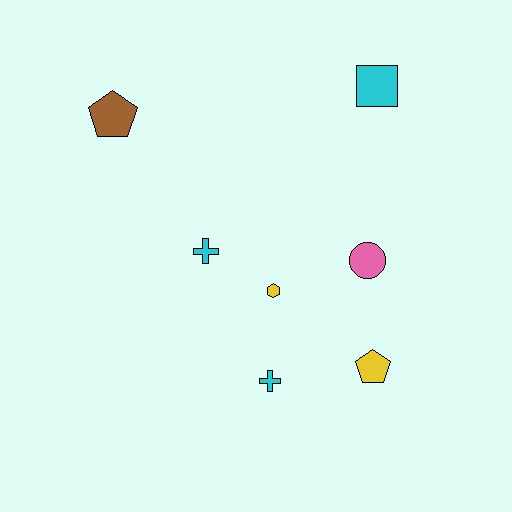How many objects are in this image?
There are 7 objects.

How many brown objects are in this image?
There is 1 brown object.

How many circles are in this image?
There is 1 circle.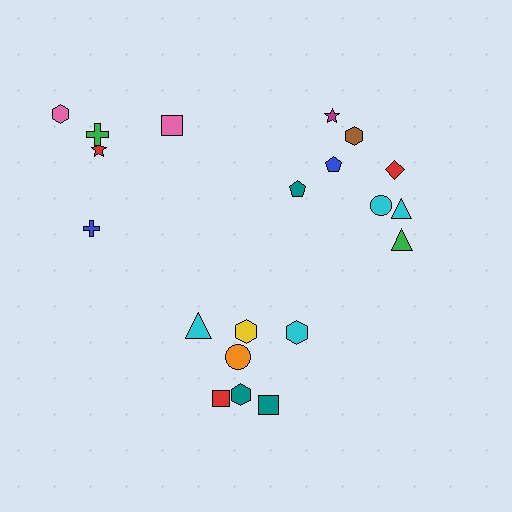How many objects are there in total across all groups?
There are 20 objects.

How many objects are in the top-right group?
There are 8 objects.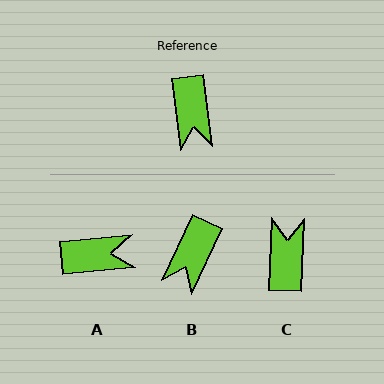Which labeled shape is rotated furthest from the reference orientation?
C, about 170 degrees away.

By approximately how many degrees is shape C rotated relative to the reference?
Approximately 170 degrees counter-clockwise.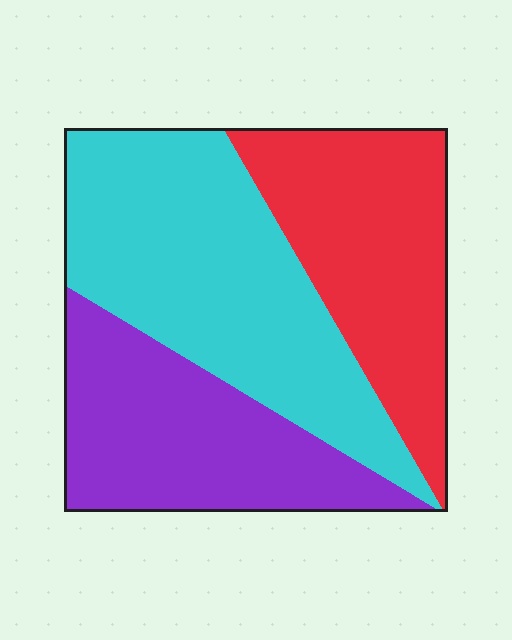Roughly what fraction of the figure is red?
Red covers 30% of the figure.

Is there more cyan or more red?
Cyan.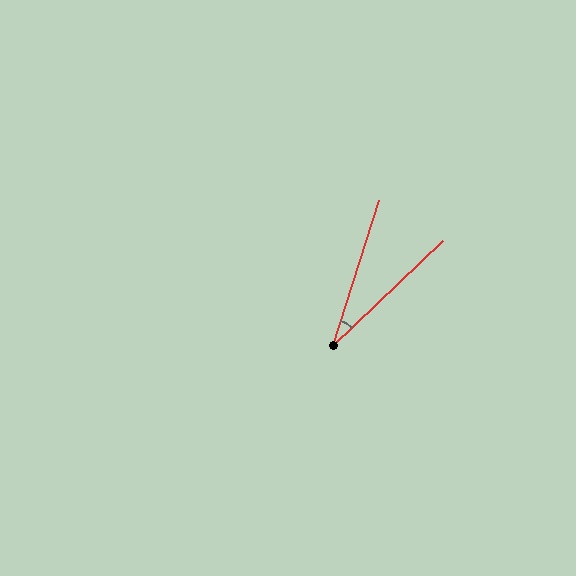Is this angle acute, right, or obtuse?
It is acute.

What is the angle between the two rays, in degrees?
Approximately 29 degrees.